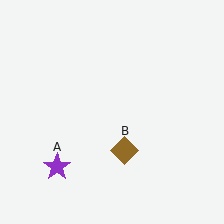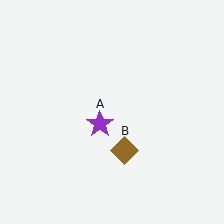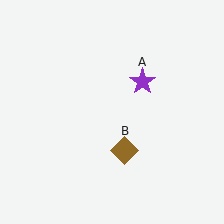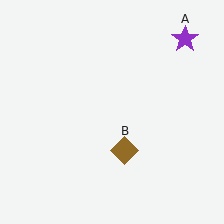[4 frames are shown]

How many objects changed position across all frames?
1 object changed position: purple star (object A).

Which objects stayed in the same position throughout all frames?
Brown diamond (object B) remained stationary.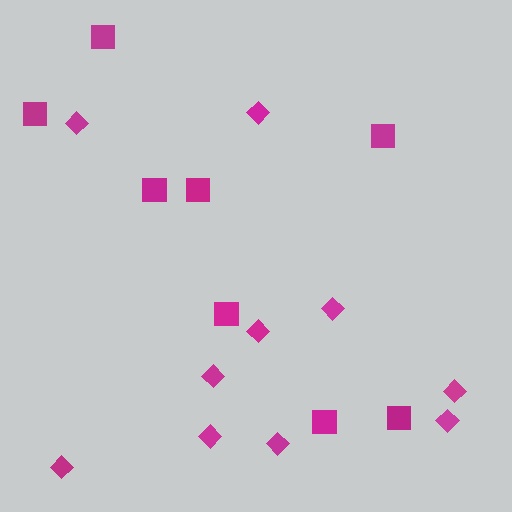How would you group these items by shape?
There are 2 groups: one group of diamonds (10) and one group of squares (8).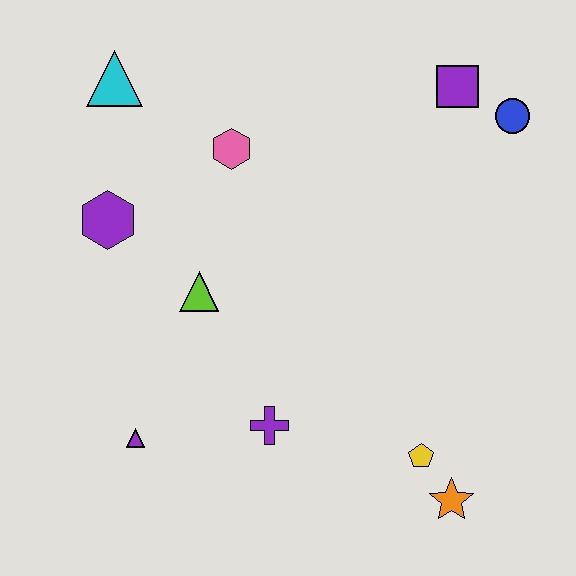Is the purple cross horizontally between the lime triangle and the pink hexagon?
No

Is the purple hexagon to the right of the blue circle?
No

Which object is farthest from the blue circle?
The purple triangle is farthest from the blue circle.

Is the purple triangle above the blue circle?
No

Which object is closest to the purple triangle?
The purple cross is closest to the purple triangle.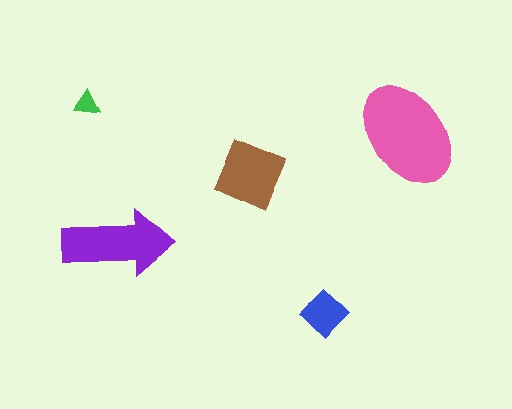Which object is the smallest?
The green triangle.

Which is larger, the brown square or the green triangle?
The brown square.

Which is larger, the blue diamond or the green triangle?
The blue diamond.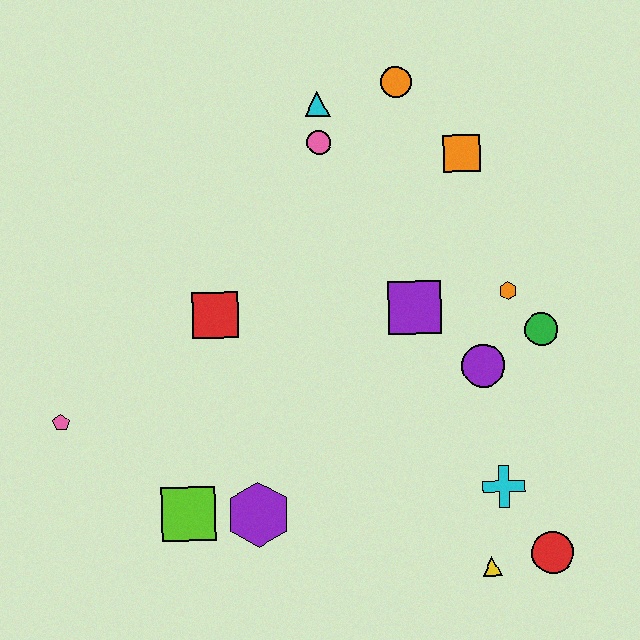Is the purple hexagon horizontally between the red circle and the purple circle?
No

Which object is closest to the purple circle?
The green circle is closest to the purple circle.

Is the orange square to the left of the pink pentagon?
No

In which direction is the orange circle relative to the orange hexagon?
The orange circle is above the orange hexagon.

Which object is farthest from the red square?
The red circle is farthest from the red square.